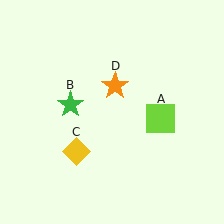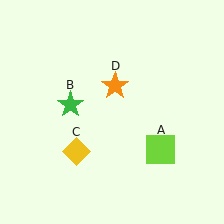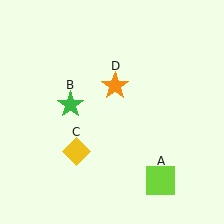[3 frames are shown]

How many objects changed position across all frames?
1 object changed position: lime square (object A).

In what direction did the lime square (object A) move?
The lime square (object A) moved down.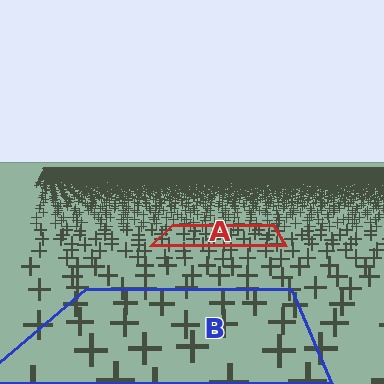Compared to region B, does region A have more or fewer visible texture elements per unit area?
Region A has more texture elements per unit area — they are packed more densely because it is farther away.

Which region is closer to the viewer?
Region B is closer. The texture elements there are larger and more spread out.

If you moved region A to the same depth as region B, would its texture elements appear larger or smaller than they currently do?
They would appear larger. At a closer depth, the same texture elements are projected at a bigger on-screen size.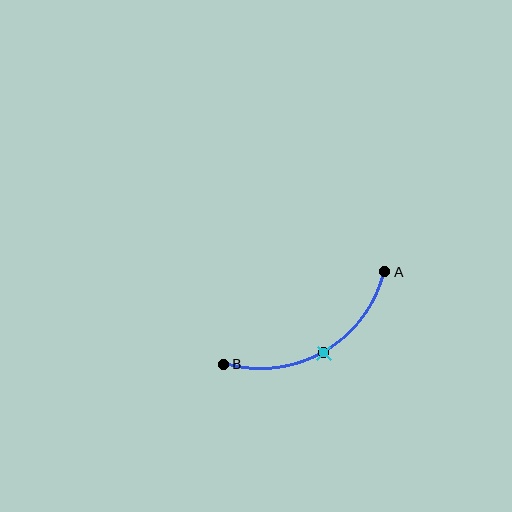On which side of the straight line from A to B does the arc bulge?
The arc bulges below the straight line connecting A and B.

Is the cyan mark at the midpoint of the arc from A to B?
Yes. The cyan mark lies on the arc at equal arc-length from both A and B — it is the arc midpoint.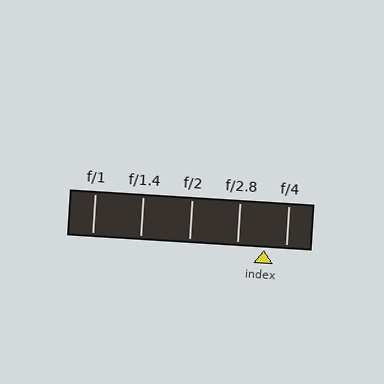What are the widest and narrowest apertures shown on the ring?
The widest aperture shown is f/1 and the narrowest is f/4.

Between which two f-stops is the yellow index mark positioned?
The index mark is between f/2.8 and f/4.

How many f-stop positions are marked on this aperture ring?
There are 5 f-stop positions marked.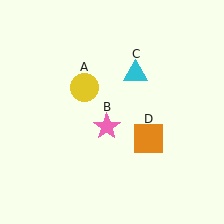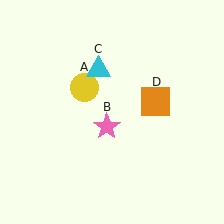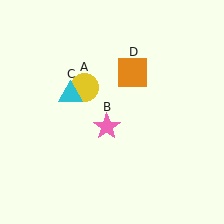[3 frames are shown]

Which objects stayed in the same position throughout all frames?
Yellow circle (object A) and pink star (object B) remained stationary.